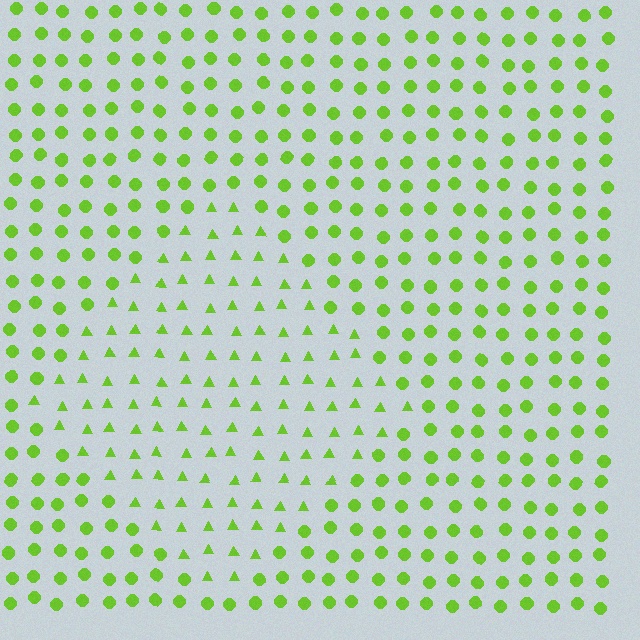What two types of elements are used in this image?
The image uses triangles inside the diamond region and circles outside it.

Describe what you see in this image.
The image is filled with small lime elements arranged in a uniform grid. A diamond-shaped region contains triangles, while the surrounding area contains circles. The boundary is defined purely by the change in element shape.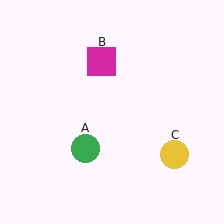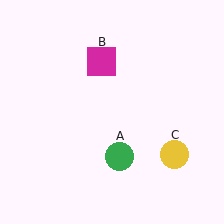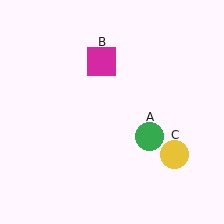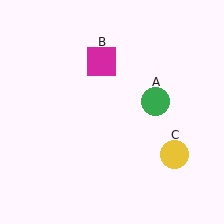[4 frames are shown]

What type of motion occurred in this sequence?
The green circle (object A) rotated counterclockwise around the center of the scene.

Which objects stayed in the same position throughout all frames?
Magenta square (object B) and yellow circle (object C) remained stationary.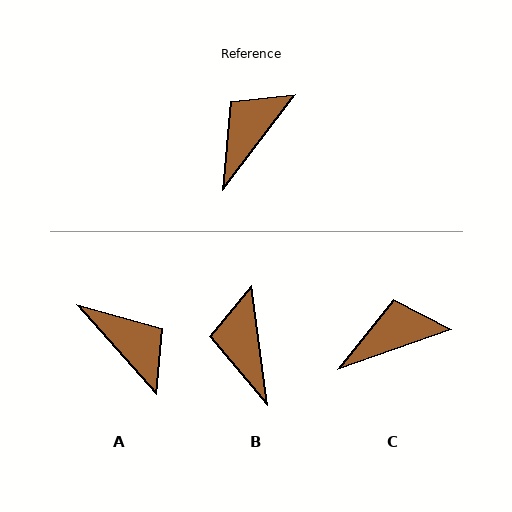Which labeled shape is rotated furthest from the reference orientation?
A, about 101 degrees away.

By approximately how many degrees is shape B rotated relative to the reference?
Approximately 44 degrees counter-clockwise.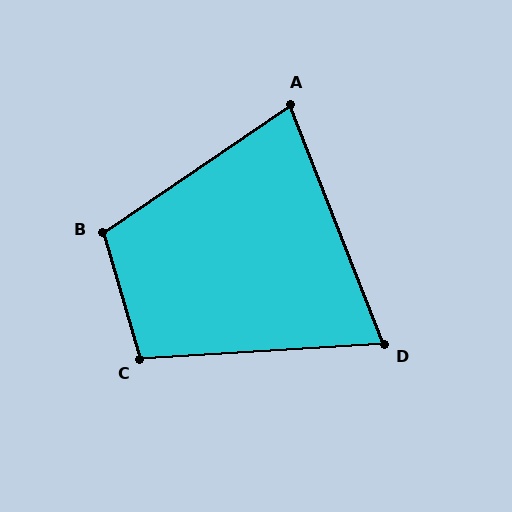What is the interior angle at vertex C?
Approximately 103 degrees (obtuse).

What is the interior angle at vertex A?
Approximately 77 degrees (acute).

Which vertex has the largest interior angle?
B, at approximately 108 degrees.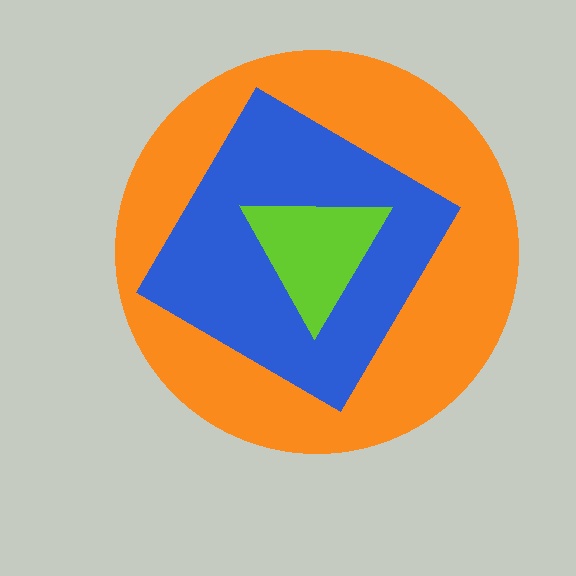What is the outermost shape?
The orange circle.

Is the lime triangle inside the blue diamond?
Yes.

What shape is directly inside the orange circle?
The blue diamond.